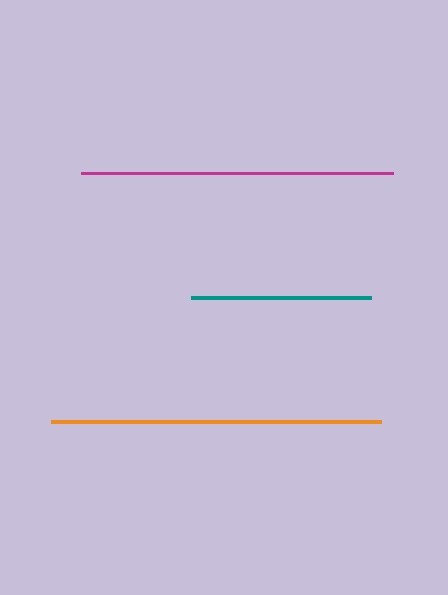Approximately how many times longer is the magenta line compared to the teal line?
The magenta line is approximately 1.7 times the length of the teal line.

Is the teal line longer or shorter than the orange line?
The orange line is longer than the teal line.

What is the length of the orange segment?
The orange segment is approximately 330 pixels long.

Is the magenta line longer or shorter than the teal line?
The magenta line is longer than the teal line.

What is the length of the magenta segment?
The magenta segment is approximately 311 pixels long.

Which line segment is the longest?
The orange line is the longest at approximately 330 pixels.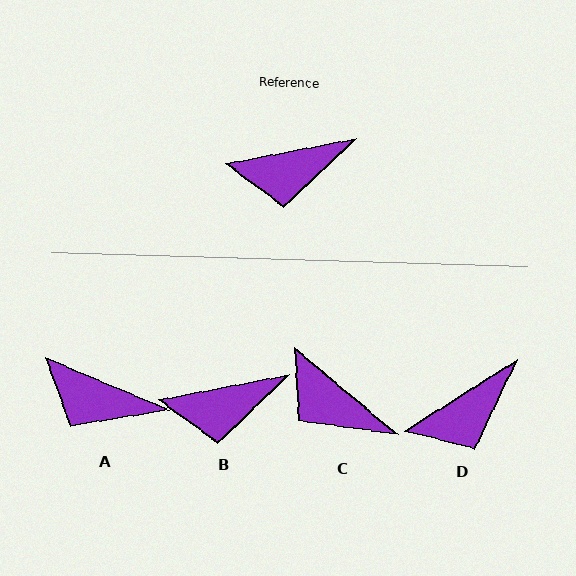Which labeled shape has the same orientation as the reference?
B.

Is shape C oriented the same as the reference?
No, it is off by about 51 degrees.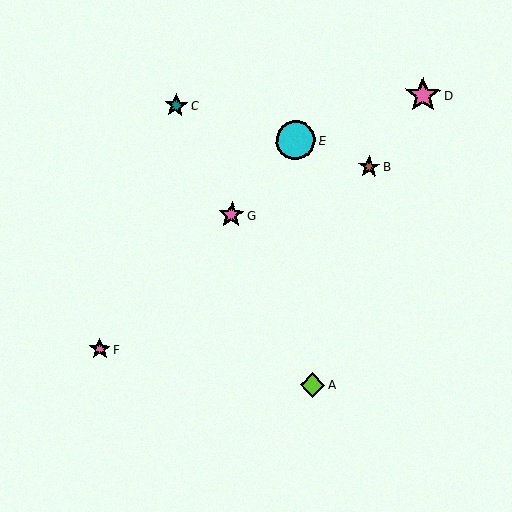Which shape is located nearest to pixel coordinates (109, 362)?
The pink star (labeled F) at (100, 349) is nearest to that location.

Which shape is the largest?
The cyan circle (labeled E) is the largest.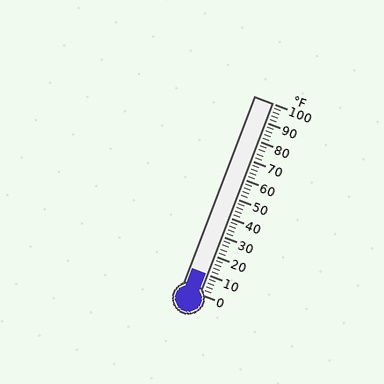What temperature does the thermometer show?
The thermometer shows approximately 10°F.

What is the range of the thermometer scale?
The thermometer scale ranges from 0°F to 100°F.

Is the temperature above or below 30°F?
The temperature is below 30°F.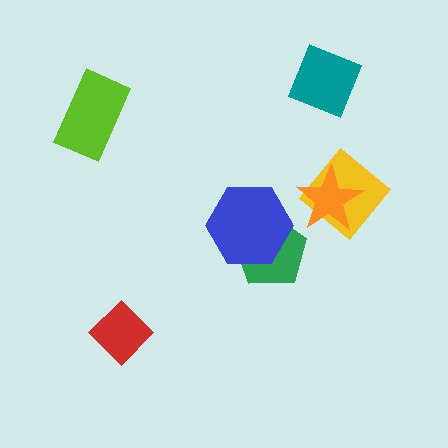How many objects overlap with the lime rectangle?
0 objects overlap with the lime rectangle.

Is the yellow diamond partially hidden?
Yes, it is partially covered by another shape.